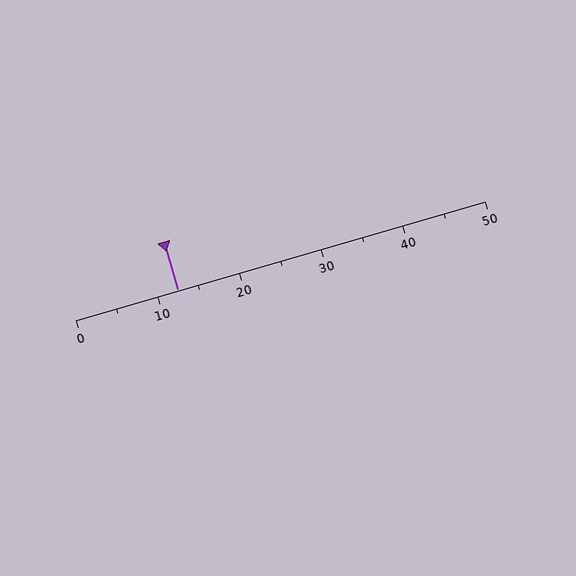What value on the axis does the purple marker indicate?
The marker indicates approximately 12.5.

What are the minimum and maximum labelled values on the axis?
The axis runs from 0 to 50.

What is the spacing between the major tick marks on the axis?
The major ticks are spaced 10 apart.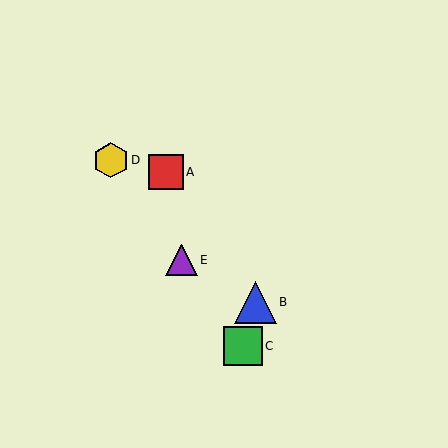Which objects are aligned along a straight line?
Objects C, D, E are aligned along a straight line.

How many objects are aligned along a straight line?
3 objects (C, D, E) are aligned along a straight line.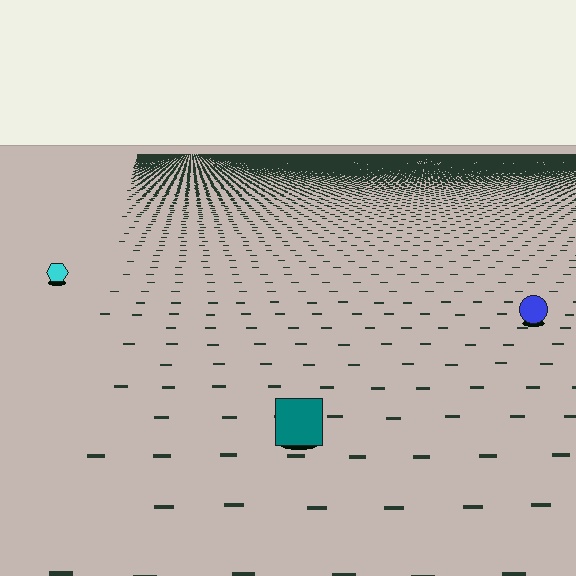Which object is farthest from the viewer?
The cyan hexagon is farthest from the viewer. It appears smaller and the ground texture around it is denser.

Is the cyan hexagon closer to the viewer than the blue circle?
No. The blue circle is closer — you can tell from the texture gradient: the ground texture is coarser near it.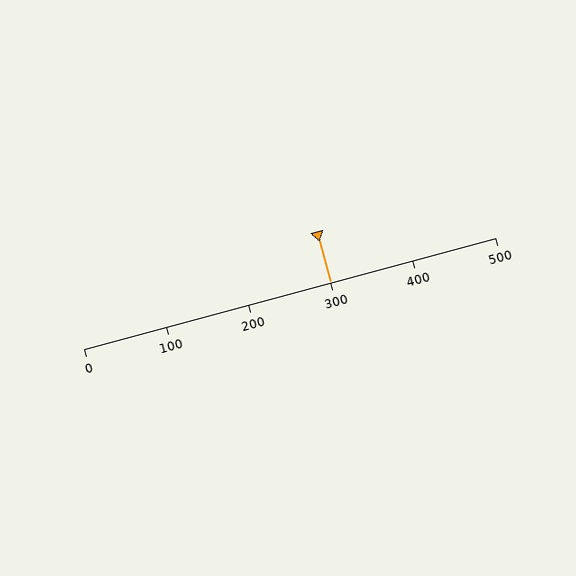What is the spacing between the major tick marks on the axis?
The major ticks are spaced 100 apart.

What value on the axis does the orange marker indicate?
The marker indicates approximately 300.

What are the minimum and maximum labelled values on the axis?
The axis runs from 0 to 500.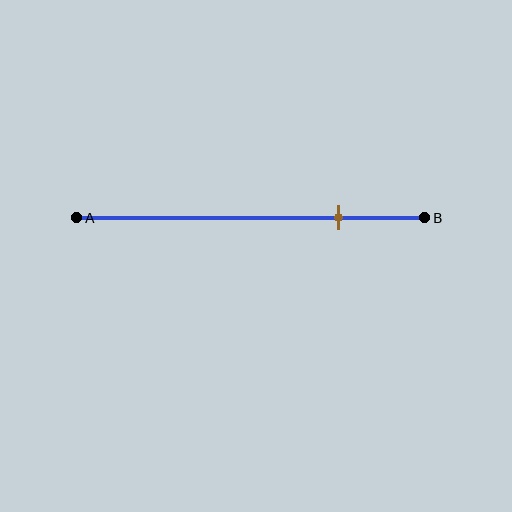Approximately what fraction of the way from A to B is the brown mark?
The brown mark is approximately 75% of the way from A to B.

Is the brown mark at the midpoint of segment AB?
No, the mark is at about 75% from A, not at the 50% midpoint.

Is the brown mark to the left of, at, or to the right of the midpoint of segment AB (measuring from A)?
The brown mark is to the right of the midpoint of segment AB.